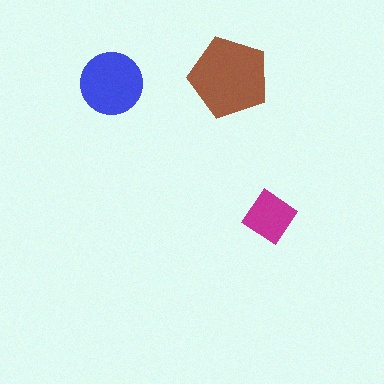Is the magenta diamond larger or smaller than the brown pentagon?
Smaller.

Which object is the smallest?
The magenta diamond.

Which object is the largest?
The brown pentagon.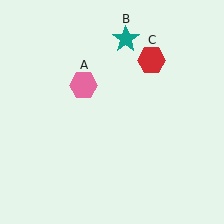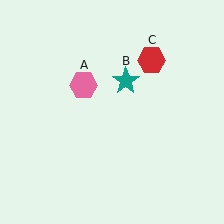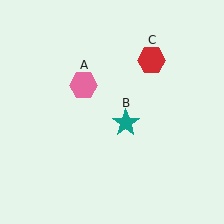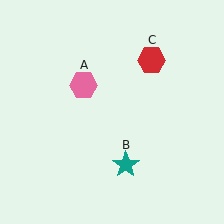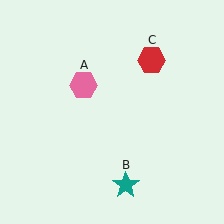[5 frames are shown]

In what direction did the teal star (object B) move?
The teal star (object B) moved down.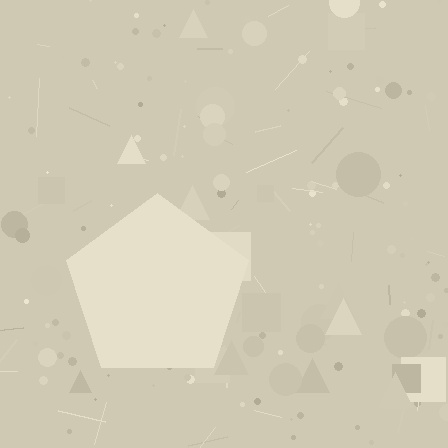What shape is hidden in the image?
A pentagon is hidden in the image.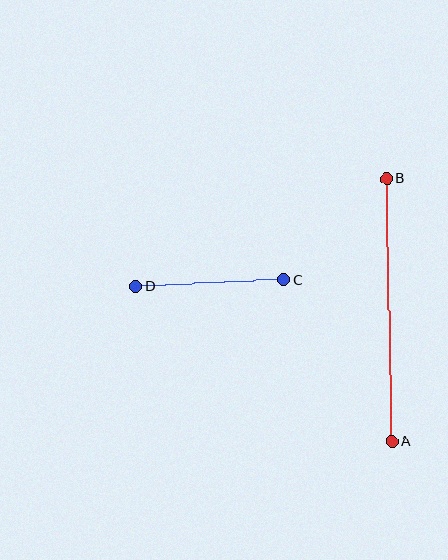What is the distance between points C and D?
The distance is approximately 148 pixels.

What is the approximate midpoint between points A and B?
The midpoint is at approximately (389, 310) pixels.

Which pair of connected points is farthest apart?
Points A and B are farthest apart.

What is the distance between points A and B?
The distance is approximately 263 pixels.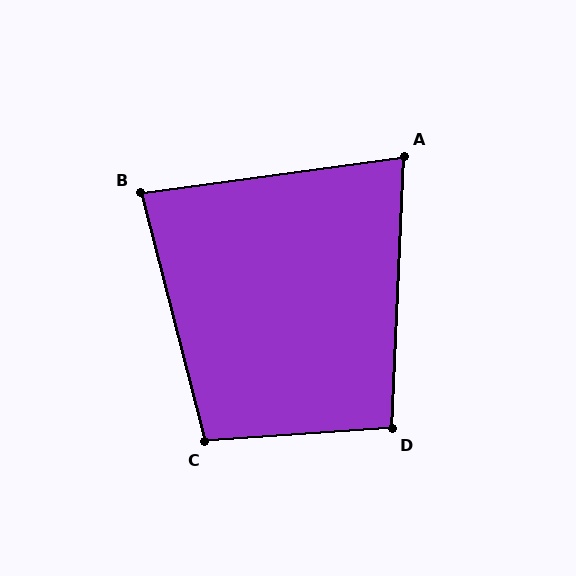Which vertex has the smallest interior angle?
A, at approximately 80 degrees.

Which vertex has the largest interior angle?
C, at approximately 100 degrees.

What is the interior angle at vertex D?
Approximately 96 degrees (obtuse).